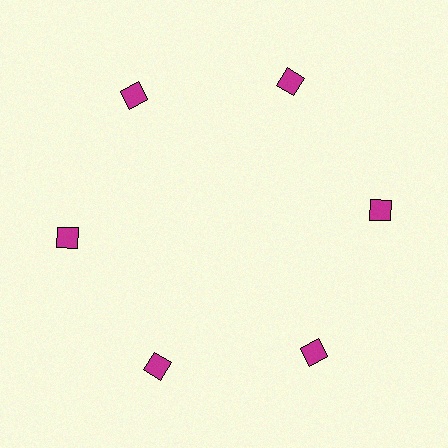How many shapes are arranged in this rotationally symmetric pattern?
There are 6 shapes, arranged in 6 groups of 1.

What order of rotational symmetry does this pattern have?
This pattern has 6-fold rotational symmetry.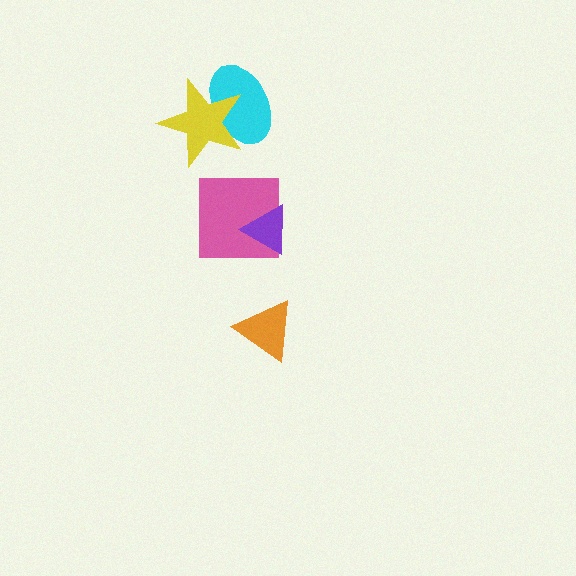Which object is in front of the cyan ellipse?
The yellow star is in front of the cyan ellipse.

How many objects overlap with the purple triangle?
1 object overlaps with the purple triangle.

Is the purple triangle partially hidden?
No, no other shape covers it.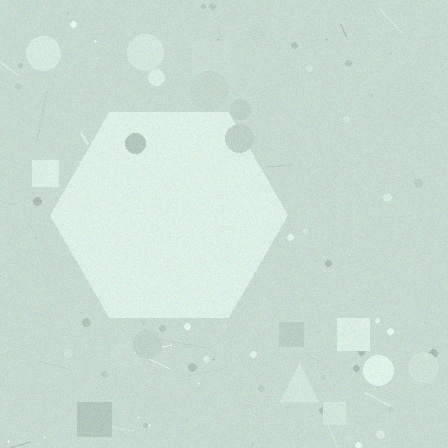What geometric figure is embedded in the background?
A hexagon is embedded in the background.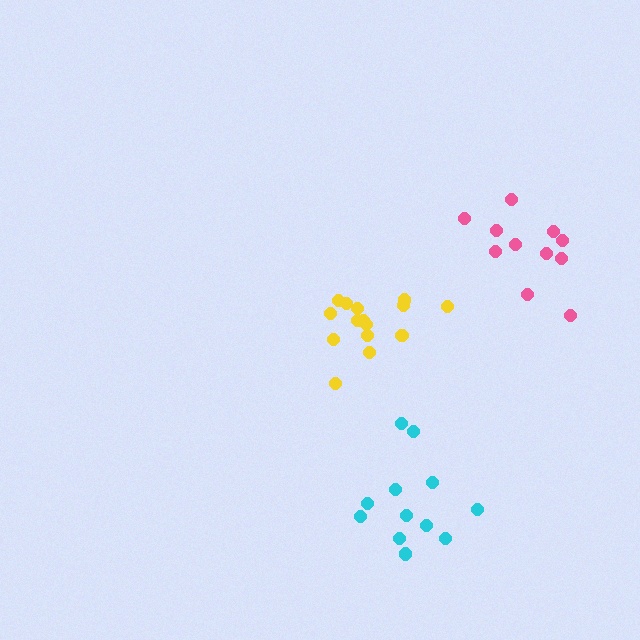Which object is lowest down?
The cyan cluster is bottommost.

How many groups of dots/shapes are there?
There are 3 groups.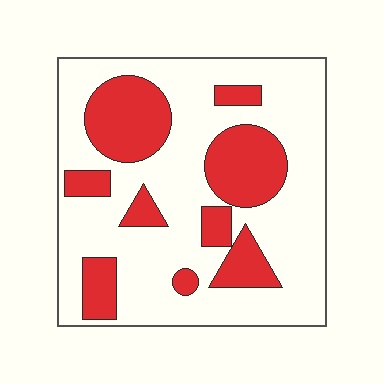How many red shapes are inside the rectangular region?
9.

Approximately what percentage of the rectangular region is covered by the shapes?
Approximately 30%.